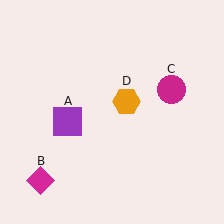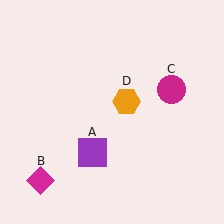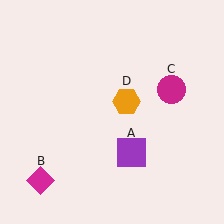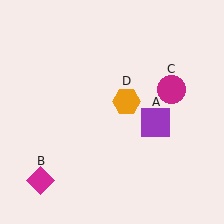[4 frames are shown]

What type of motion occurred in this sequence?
The purple square (object A) rotated counterclockwise around the center of the scene.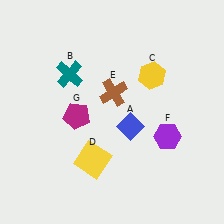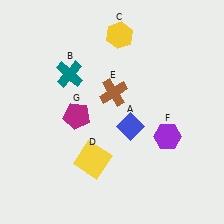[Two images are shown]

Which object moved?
The yellow hexagon (C) moved up.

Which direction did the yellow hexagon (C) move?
The yellow hexagon (C) moved up.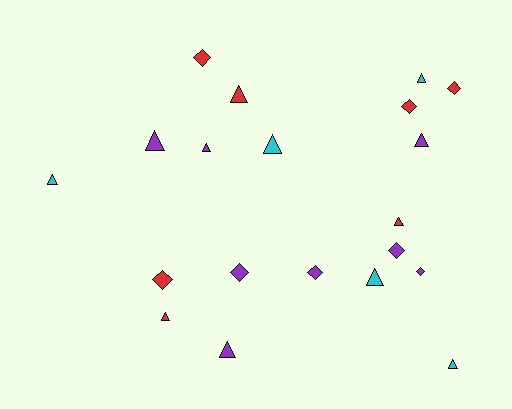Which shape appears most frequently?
Triangle, with 12 objects.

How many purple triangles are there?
There are 4 purple triangles.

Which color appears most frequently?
Purple, with 8 objects.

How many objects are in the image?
There are 20 objects.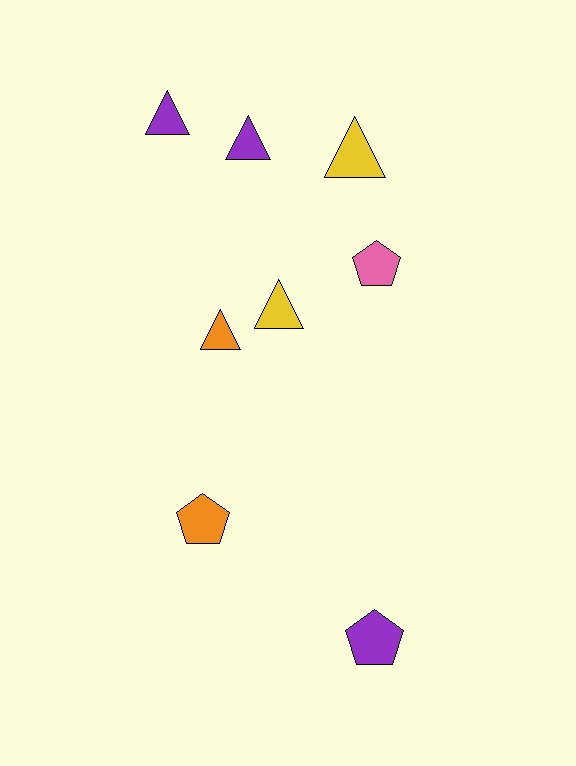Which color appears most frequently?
Purple, with 3 objects.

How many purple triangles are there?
There are 2 purple triangles.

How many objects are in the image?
There are 8 objects.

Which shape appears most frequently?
Triangle, with 5 objects.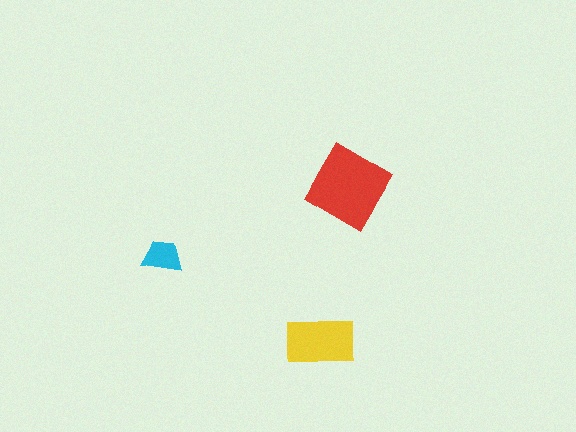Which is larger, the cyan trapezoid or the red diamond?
The red diamond.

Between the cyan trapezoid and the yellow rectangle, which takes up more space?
The yellow rectangle.